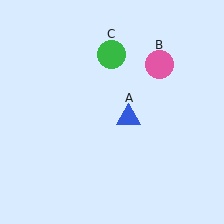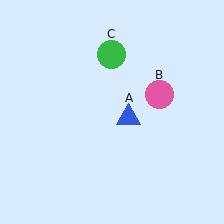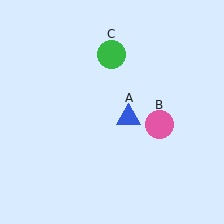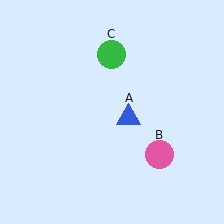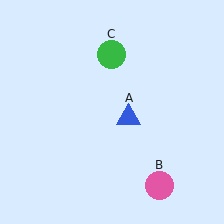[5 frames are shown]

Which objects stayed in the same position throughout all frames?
Blue triangle (object A) and green circle (object C) remained stationary.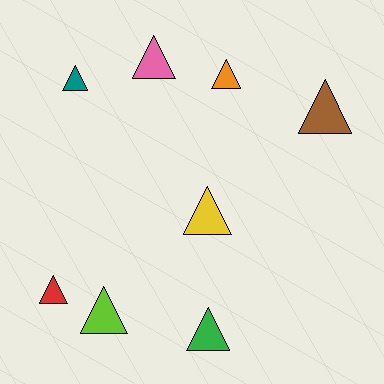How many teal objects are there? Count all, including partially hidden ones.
There is 1 teal object.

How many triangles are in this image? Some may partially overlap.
There are 8 triangles.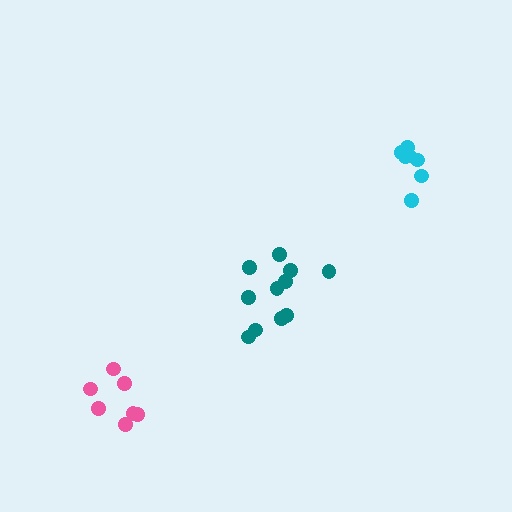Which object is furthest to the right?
The cyan cluster is rightmost.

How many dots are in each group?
Group 1: 11 dots, Group 2: 7 dots, Group 3: 7 dots (25 total).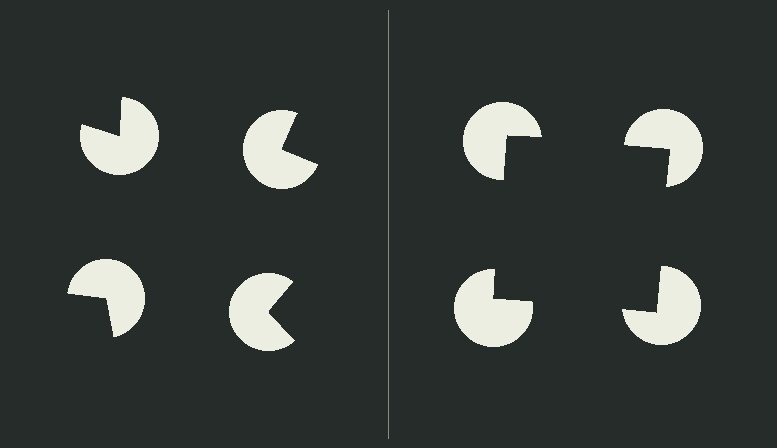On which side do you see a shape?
An illusory square appears on the right side. On the left side the wedge cuts are rotated, so no coherent shape forms.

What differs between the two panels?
The pac-man discs are positioned identically on both sides; only the wedge orientations differ. On the right they align to a square; on the left they are misaligned.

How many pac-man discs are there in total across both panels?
8 — 4 on each side.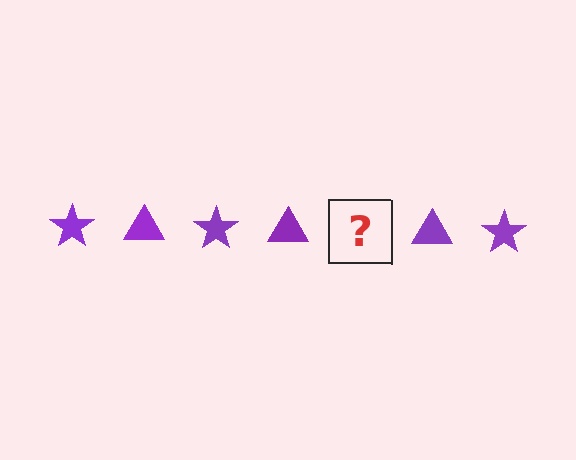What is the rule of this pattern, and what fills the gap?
The rule is that the pattern cycles through star, triangle shapes in purple. The gap should be filled with a purple star.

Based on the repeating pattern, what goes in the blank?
The blank should be a purple star.